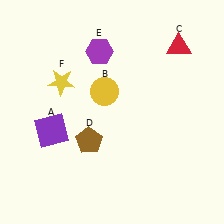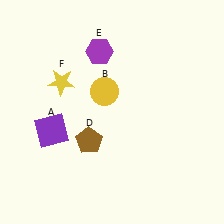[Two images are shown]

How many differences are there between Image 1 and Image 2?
There is 1 difference between the two images.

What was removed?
The red triangle (C) was removed in Image 2.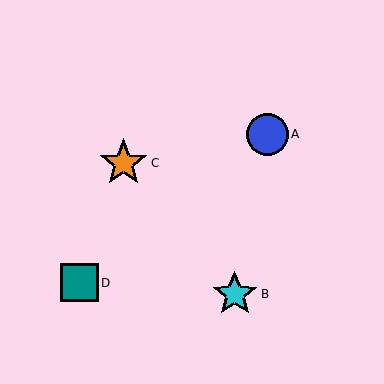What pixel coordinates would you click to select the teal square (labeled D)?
Click at (79, 283) to select the teal square D.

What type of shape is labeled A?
Shape A is a blue circle.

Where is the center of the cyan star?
The center of the cyan star is at (235, 294).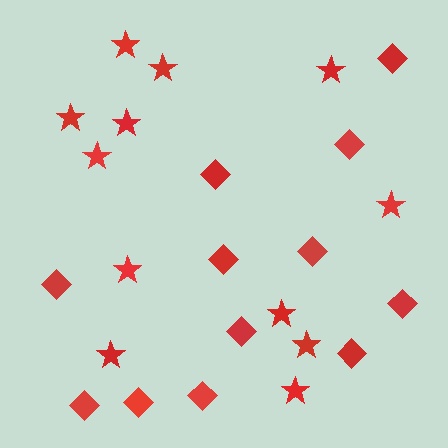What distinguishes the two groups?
There are 2 groups: one group of stars (12) and one group of diamonds (12).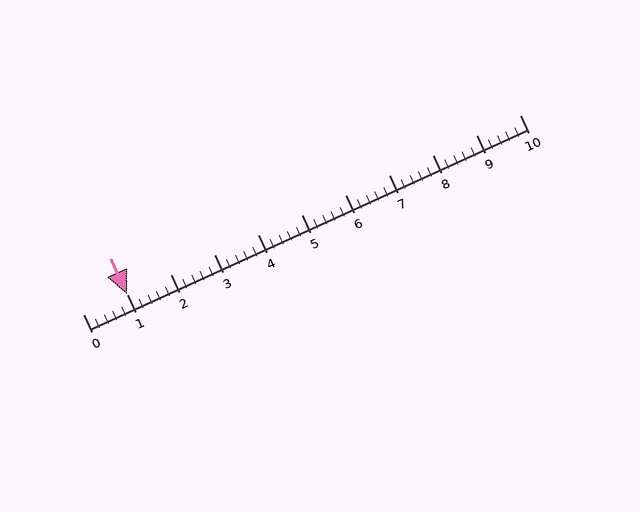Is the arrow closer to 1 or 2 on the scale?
The arrow is closer to 1.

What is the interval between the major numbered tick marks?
The major tick marks are spaced 1 units apart.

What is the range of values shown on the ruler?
The ruler shows values from 0 to 10.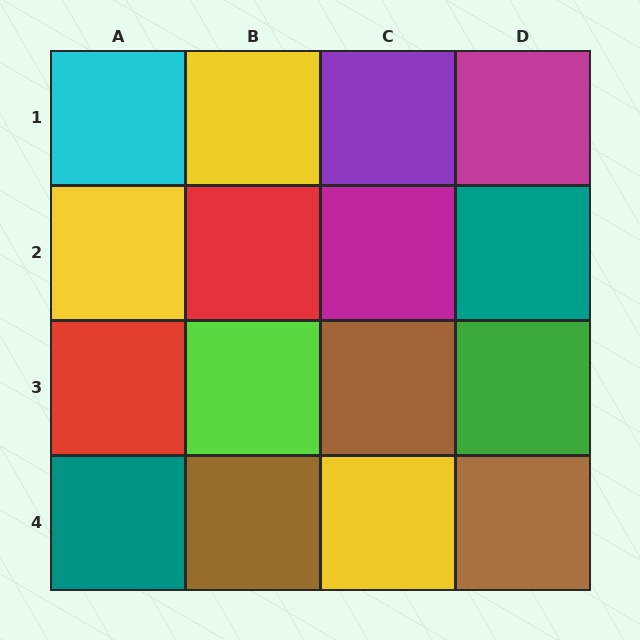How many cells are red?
2 cells are red.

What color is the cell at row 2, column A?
Yellow.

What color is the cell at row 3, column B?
Lime.